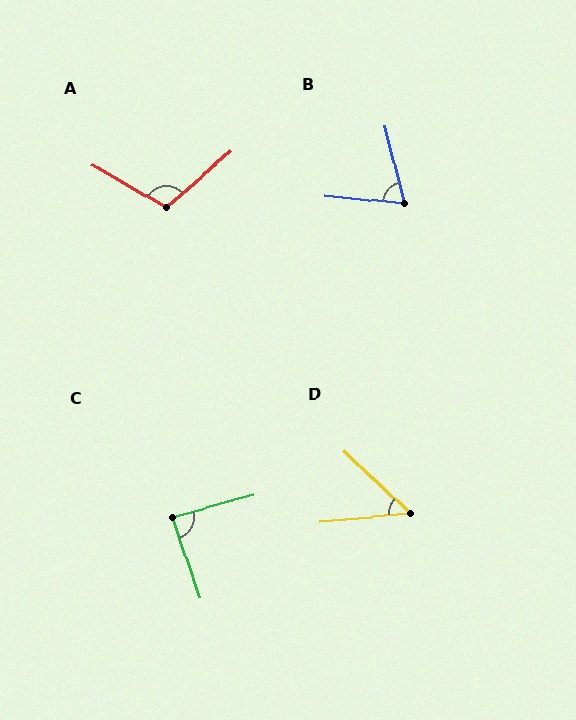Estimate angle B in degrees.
Approximately 70 degrees.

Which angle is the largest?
A, at approximately 109 degrees.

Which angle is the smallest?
D, at approximately 49 degrees.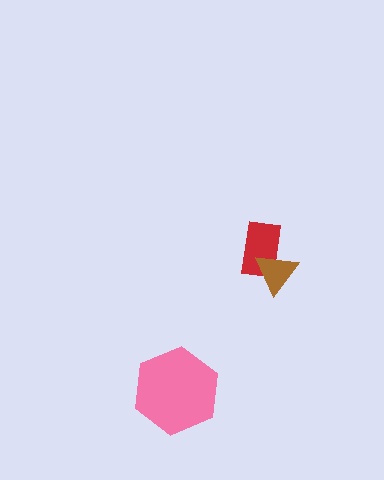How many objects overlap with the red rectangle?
1 object overlaps with the red rectangle.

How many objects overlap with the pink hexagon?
0 objects overlap with the pink hexagon.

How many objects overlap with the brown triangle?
1 object overlaps with the brown triangle.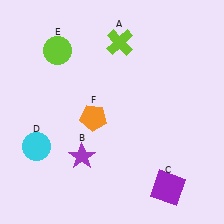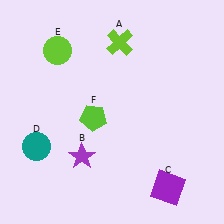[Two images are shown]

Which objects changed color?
D changed from cyan to teal. F changed from orange to lime.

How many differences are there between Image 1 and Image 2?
There are 2 differences between the two images.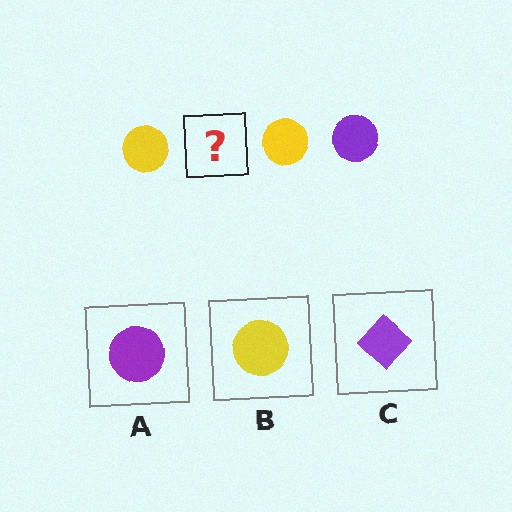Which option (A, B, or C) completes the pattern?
A.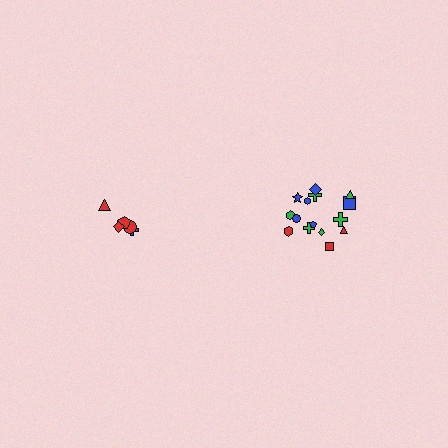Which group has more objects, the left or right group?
The right group.